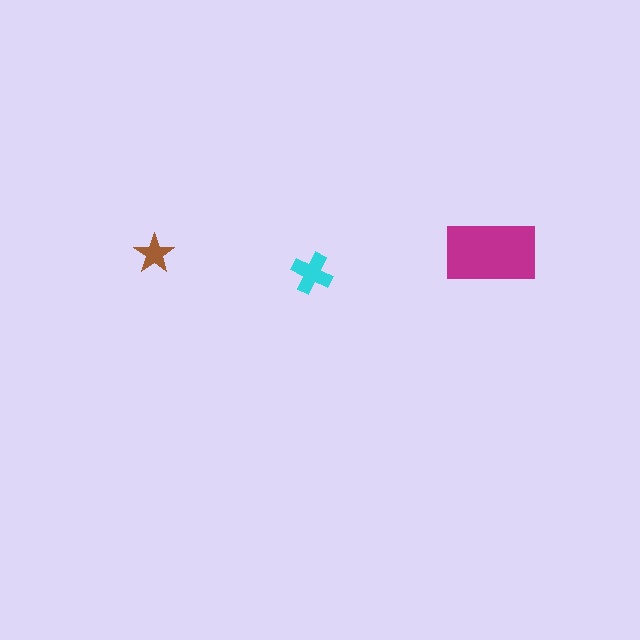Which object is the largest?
The magenta rectangle.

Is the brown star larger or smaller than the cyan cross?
Smaller.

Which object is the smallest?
The brown star.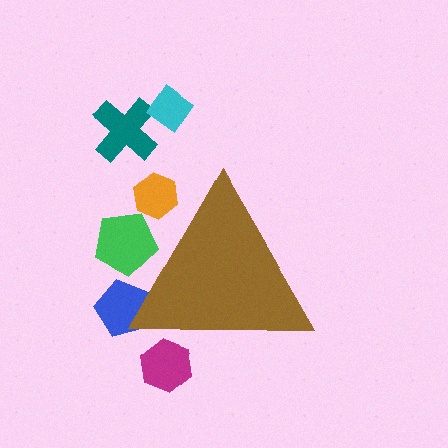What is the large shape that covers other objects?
A brown triangle.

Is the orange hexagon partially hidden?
Yes, the orange hexagon is partially hidden behind the brown triangle.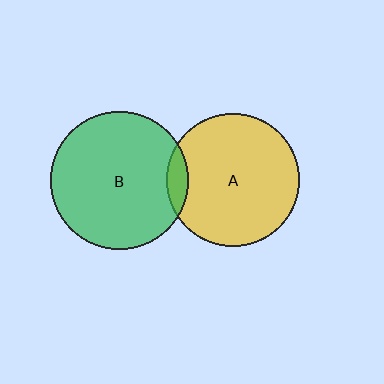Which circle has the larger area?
Circle B (green).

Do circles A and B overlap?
Yes.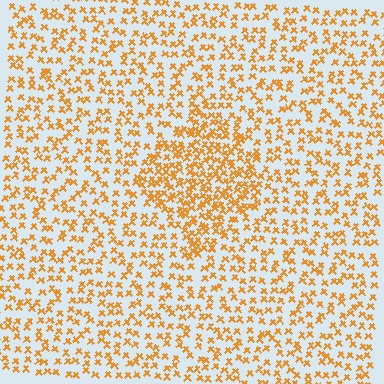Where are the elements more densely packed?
The elements are more densely packed inside the diamond boundary.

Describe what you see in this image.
The image contains small orange elements arranged at two different densities. A diamond-shaped region is visible where the elements are more densely packed than the surrounding area.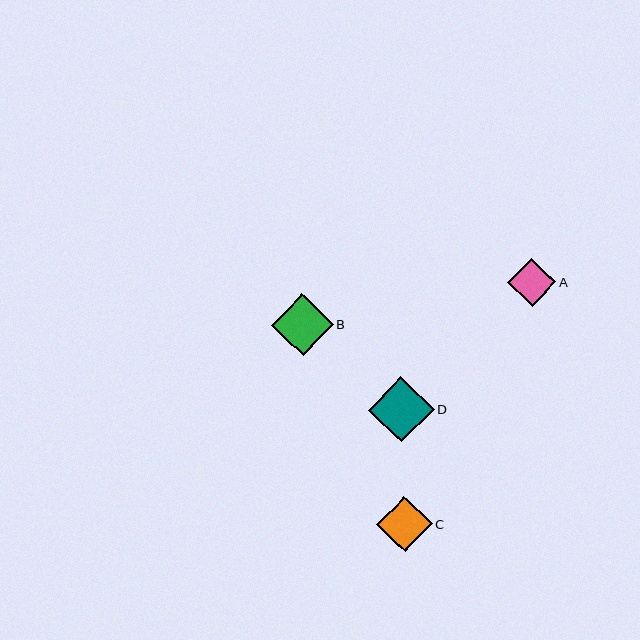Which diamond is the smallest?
Diamond A is the smallest with a size of approximately 48 pixels.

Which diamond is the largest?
Diamond D is the largest with a size of approximately 65 pixels.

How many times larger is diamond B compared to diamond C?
Diamond B is approximately 1.1 times the size of diamond C.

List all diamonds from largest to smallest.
From largest to smallest: D, B, C, A.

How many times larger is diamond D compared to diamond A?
Diamond D is approximately 1.4 times the size of diamond A.